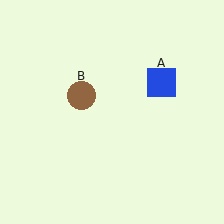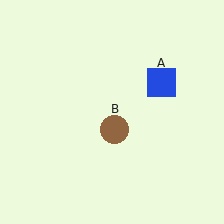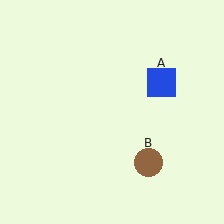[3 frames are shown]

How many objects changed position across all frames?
1 object changed position: brown circle (object B).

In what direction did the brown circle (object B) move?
The brown circle (object B) moved down and to the right.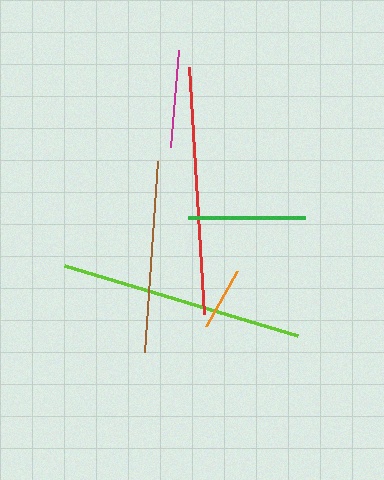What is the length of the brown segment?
The brown segment is approximately 192 pixels long.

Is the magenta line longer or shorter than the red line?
The red line is longer than the magenta line.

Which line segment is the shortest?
The orange line is the shortest at approximately 62 pixels.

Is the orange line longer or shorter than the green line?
The green line is longer than the orange line.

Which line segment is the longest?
The red line is the longest at approximately 247 pixels.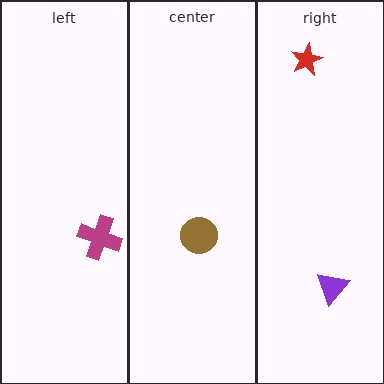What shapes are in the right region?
The purple triangle, the red star.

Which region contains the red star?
The right region.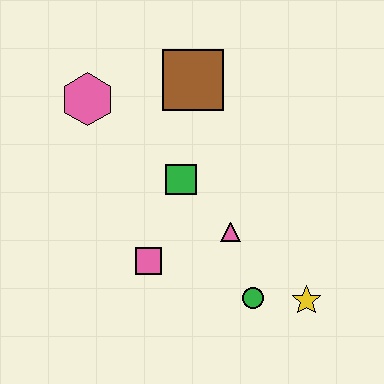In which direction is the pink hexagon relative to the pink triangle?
The pink hexagon is to the left of the pink triangle.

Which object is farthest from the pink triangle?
The pink hexagon is farthest from the pink triangle.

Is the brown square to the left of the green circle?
Yes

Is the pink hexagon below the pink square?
No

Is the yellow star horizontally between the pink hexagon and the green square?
No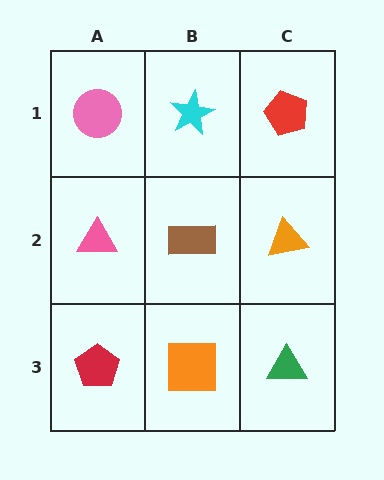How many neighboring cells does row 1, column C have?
2.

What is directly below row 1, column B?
A brown rectangle.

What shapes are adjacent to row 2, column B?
A cyan star (row 1, column B), an orange square (row 3, column B), a pink triangle (row 2, column A), an orange triangle (row 2, column C).